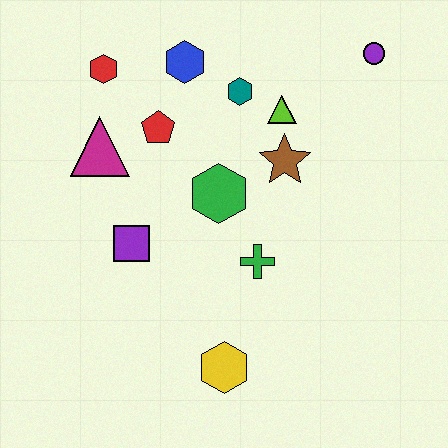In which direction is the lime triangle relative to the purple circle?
The lime triangle is to the left of the purple circle.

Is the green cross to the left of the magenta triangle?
No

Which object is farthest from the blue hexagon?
The yellow hexagon is farthest from the blue hexagon.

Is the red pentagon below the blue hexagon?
Yes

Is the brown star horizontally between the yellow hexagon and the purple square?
No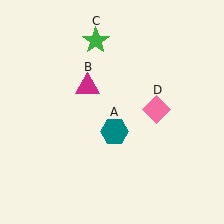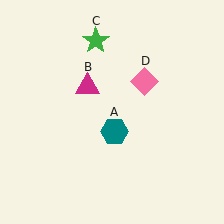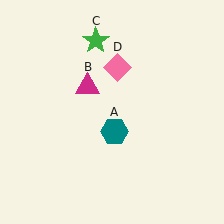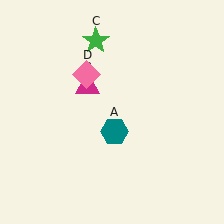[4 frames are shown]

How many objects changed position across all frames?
1 object changed position: pink diamond (object D).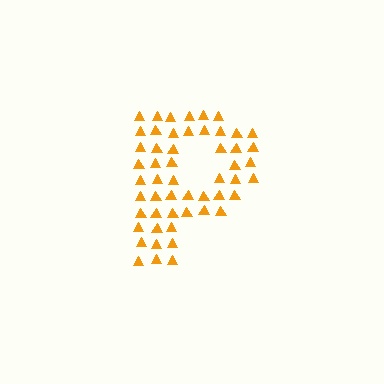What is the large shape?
The large shape is the letter P.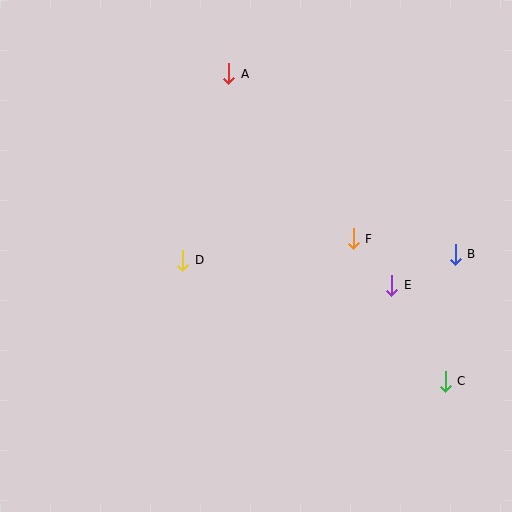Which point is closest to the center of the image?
Point D at (183, 260) is closest to the center.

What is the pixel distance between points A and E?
The distance between A and E is 267 pixels.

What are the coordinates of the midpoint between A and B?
The midpoint between A and B is at (342, 164).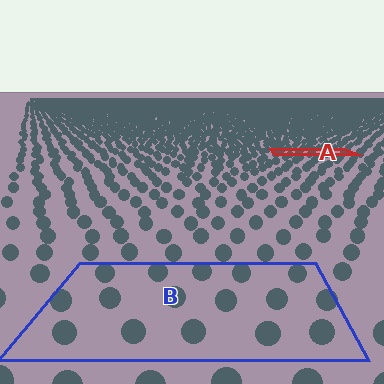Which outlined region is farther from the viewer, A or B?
Region A is farther from the viewer — the texture elements inside it appear smaller and more densely packed.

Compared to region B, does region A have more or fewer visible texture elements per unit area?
Region A has more texture elements per unit area — they are packed more densely because it is farther away.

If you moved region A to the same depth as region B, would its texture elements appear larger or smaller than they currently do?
They would appear larger. At a closer depth, the same texture elements are projected at a bigger on-screen size.